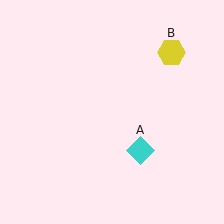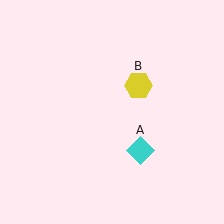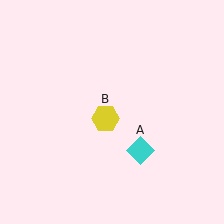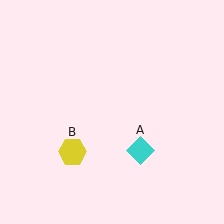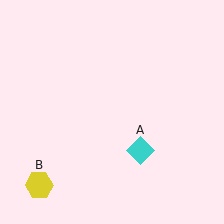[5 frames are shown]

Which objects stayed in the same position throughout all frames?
Cyan diamond (object A) remained stationary.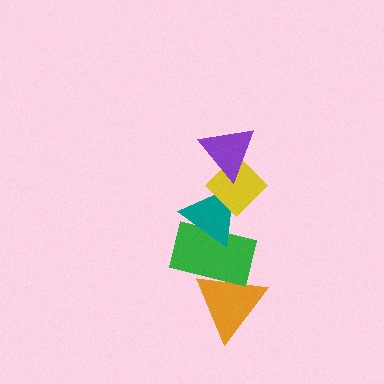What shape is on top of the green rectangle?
The teal triangle is on top of the green rectangle.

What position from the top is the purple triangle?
The purple triangle is 1st from the top.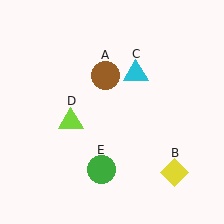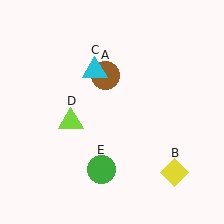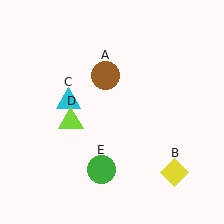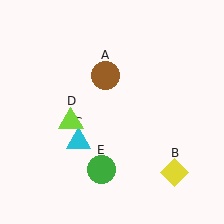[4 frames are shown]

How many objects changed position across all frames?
1 object changed position: cyan triangle (object C).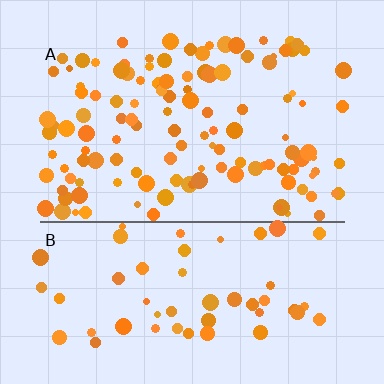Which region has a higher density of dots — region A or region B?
A (the top).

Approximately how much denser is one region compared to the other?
Approximately 2.3× — region A over region B.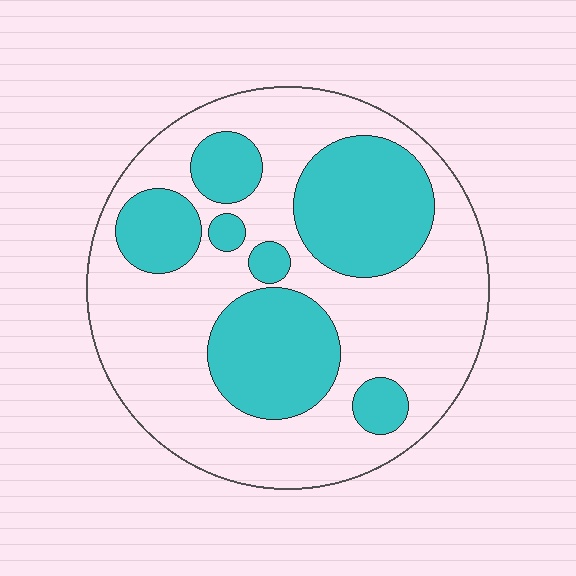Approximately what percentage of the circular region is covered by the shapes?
Approximately 35%.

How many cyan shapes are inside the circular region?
7.